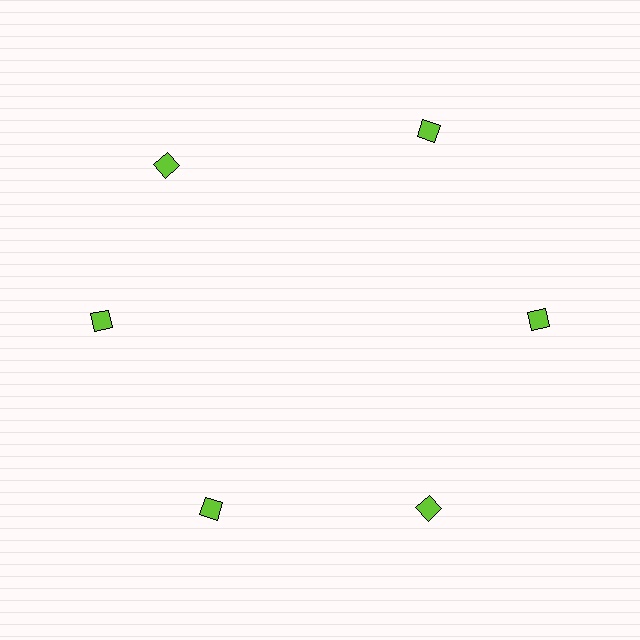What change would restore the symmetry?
The symmetry would be restored by rotating it back into even spacing with its neighbors so that all 6 diamonds sit at equal angles and equal distance from the center.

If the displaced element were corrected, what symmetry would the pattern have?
It would have 6-fold rotational symmetry — the pattern would map onto itself every 60 degrees.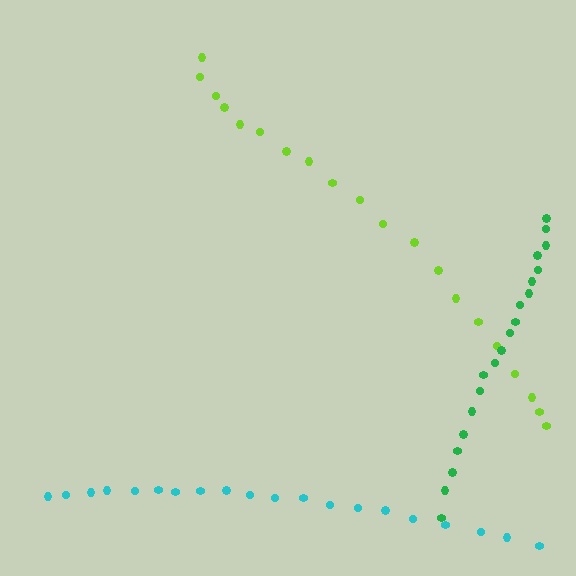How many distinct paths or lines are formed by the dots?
There are 3 distinct paths.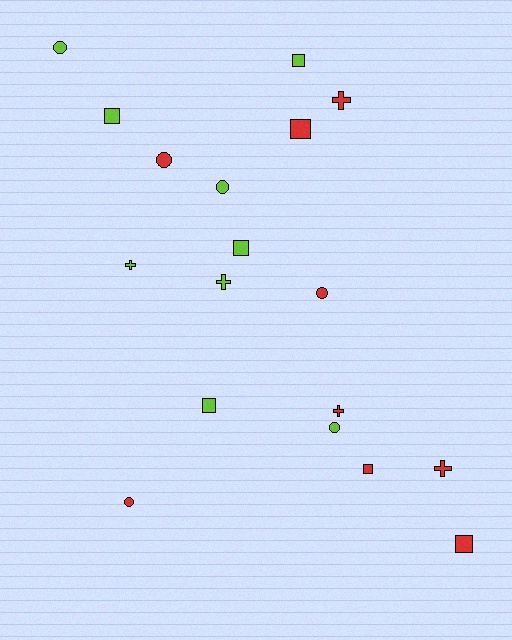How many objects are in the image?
There are 18 objects.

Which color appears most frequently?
Lime, with 9 objects.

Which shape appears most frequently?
Square, with 7 objects.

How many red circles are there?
There are 3 red circles.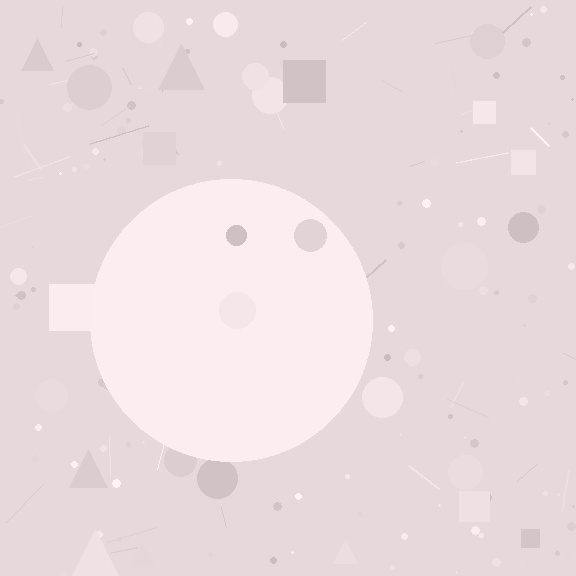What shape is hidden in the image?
A circle is hidden in the image.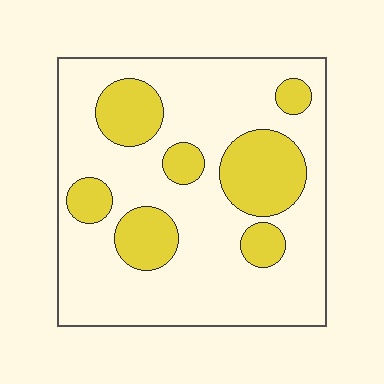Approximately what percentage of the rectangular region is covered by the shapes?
Approximately 25%.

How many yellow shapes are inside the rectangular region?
7.